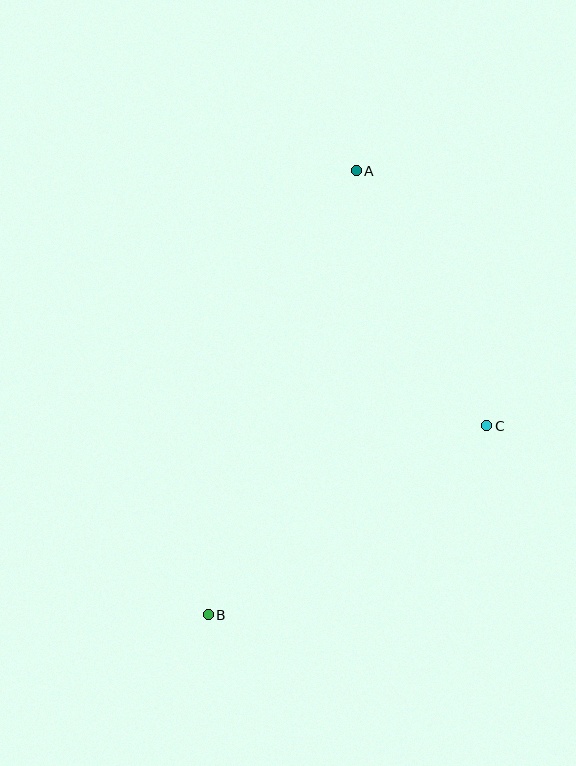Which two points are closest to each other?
Points A and C are closest to each other.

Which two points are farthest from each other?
Points A and B are farthest from each other.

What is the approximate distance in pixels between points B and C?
The distance between B and C is approximately 337 pixels.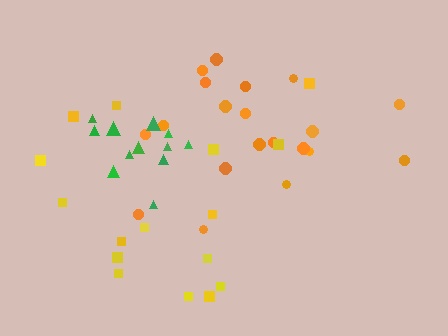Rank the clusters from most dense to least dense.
green, orange, yellow.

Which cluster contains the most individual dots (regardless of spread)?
Orange (20).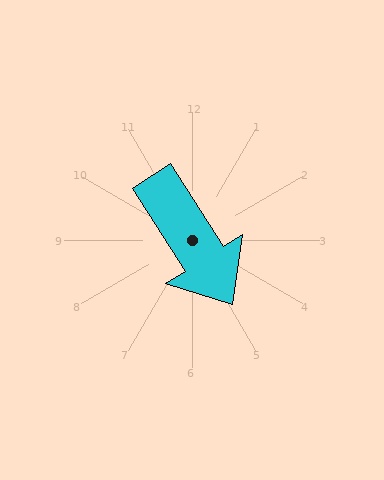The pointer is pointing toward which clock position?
Roughly 5 o'clock.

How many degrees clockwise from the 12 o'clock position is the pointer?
Approximately 148 degrees.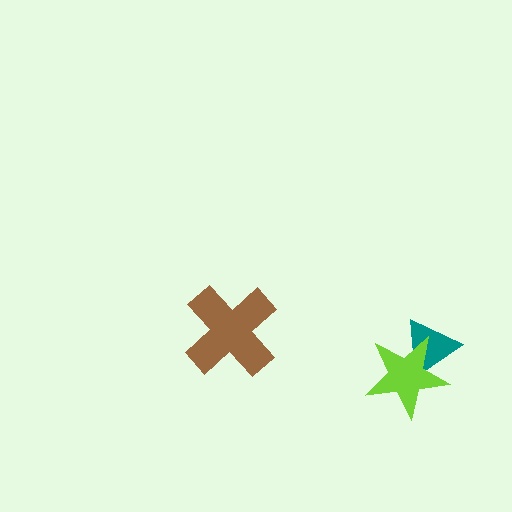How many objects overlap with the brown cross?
0 objects overlap with the brown cross.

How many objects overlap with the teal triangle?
1 object overlaps with the teal triangle.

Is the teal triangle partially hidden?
Yes, it is partially covered by another shape.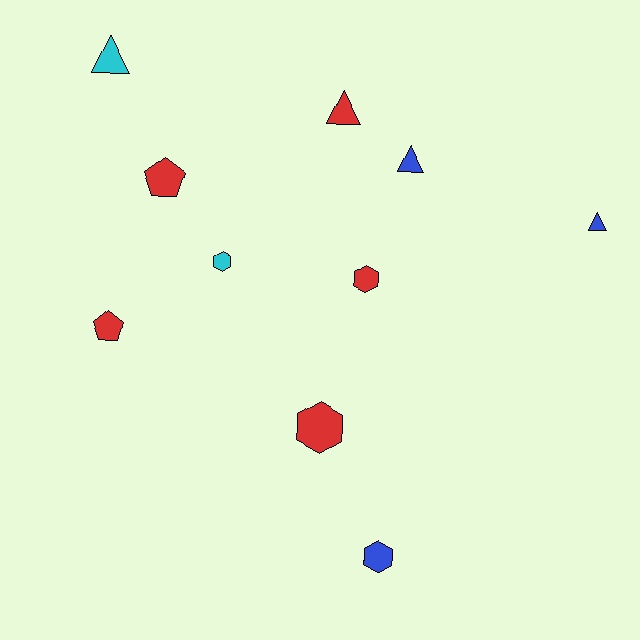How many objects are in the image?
There are 10 objects.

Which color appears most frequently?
Red, with 5 objects.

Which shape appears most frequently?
Hexagon, with 4 objects.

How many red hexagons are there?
There are 2 red hexagons.